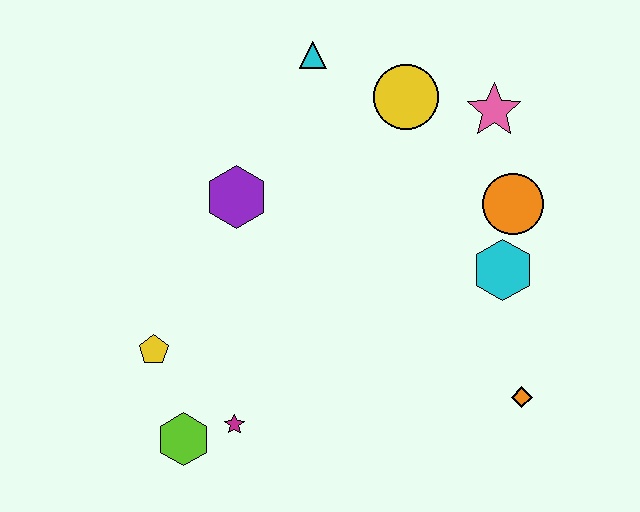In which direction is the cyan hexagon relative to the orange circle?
The cyan hexagon is below the orange circle.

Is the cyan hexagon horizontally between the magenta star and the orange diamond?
Yes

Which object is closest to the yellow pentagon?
The lime hexagon is closest to the yellow pentagon.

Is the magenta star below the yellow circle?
Yes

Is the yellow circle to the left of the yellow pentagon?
No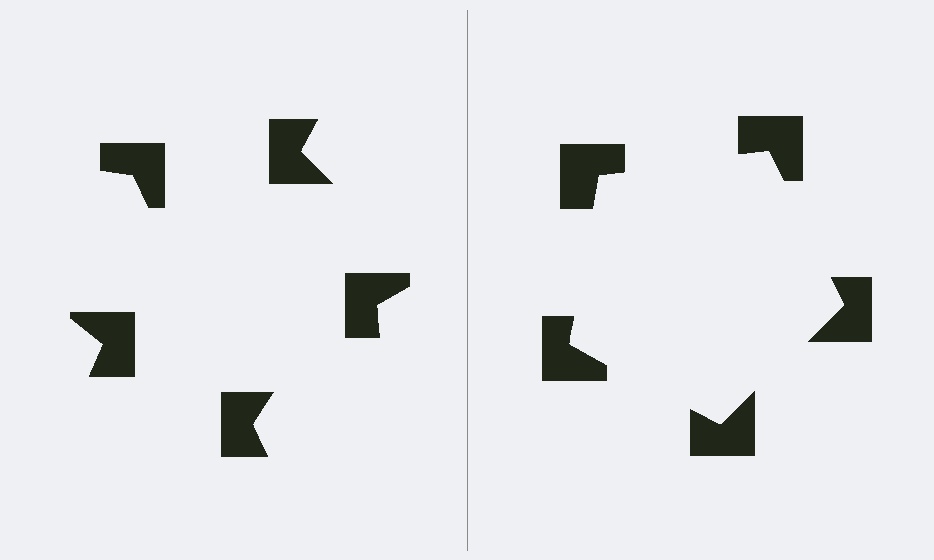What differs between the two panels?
The notched squares are positioned identically on both sides; only the wedge orientations differ. On the right they align to a pentagon; on the left they are misaligned.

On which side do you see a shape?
An illusory pentagon appears on the right side. On the left side the wedge cuts are rotated, so no coherent shape forms.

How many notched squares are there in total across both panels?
10 — 5 on each side.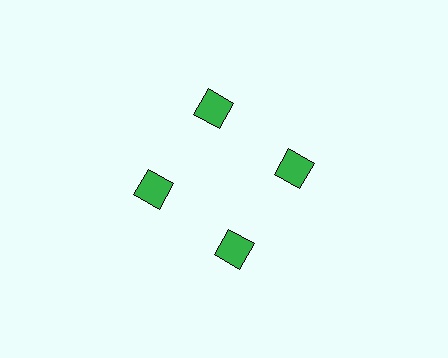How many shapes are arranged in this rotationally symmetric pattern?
There are 4 shapes, arranged in 4 groups of 1.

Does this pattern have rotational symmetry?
Yes, this pattern has 4-fold rotational symmetry. It looks the same after rotating 90 degrees around the center.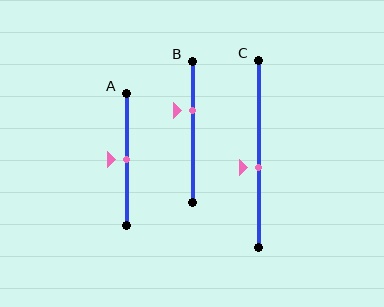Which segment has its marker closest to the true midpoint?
Segment A has its marker closest to the true midpoint.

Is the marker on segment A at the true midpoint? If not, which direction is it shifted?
Yes, the marker on segment A is at the true midpoint.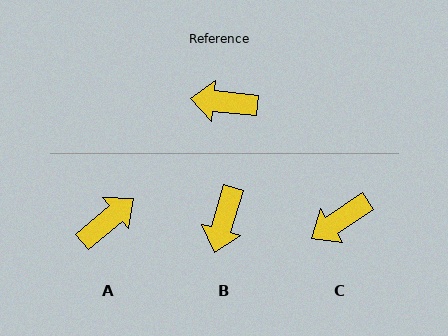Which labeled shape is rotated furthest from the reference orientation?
A, about 134 degrees away.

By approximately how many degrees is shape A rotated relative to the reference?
Approximately 134 degrees clockwise.